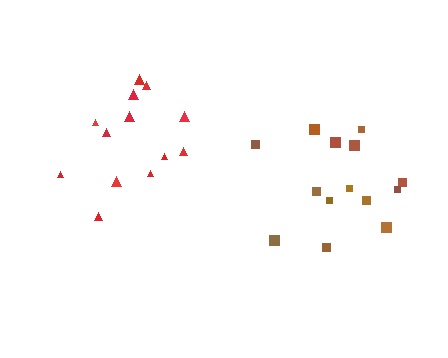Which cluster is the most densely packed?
Red.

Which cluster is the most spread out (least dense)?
Brown.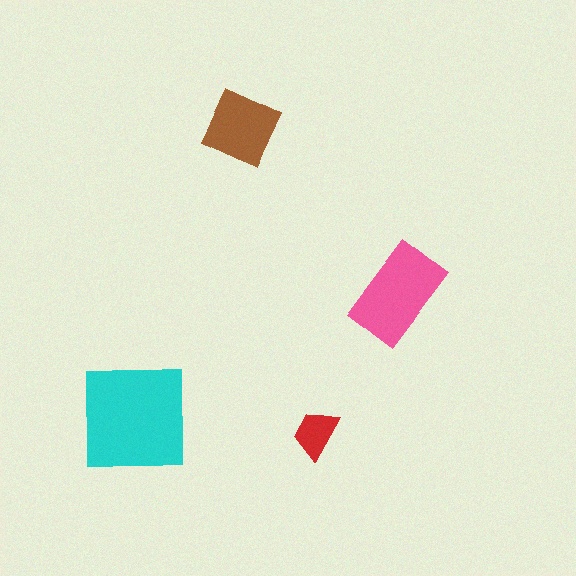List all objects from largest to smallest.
The cyan square, the pink rectangle, the brown diamond, the red trapezoid.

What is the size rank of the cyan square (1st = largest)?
1st.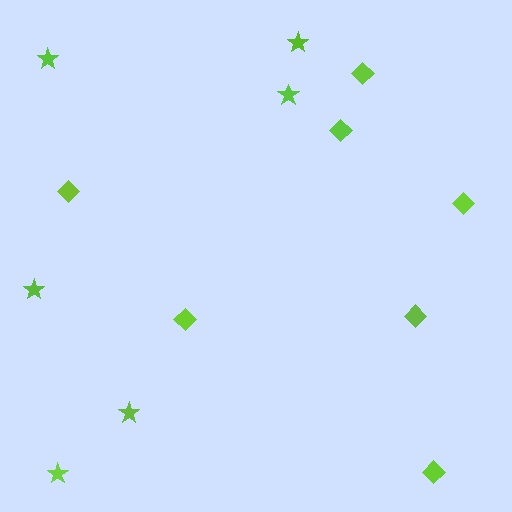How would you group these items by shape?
There are 2 groups: one group of stars (6) and one group of diamonds (7).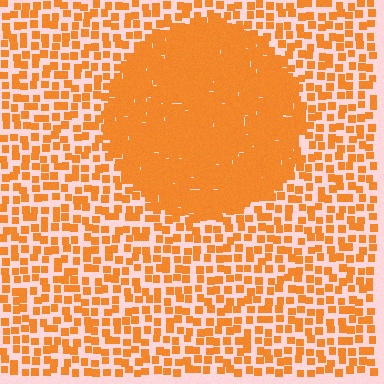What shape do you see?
I see a circle.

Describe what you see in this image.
The image contains small orange elements arranged at two different densities. A circle-shaped region is visible where the elements are more densely packed than the surrounding area.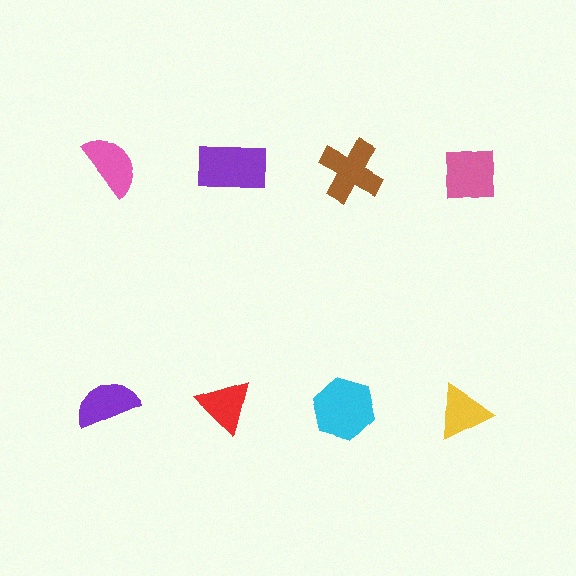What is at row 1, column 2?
A purple rectangle.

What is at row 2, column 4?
A yellow triangle.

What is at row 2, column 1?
A purple semicircle.